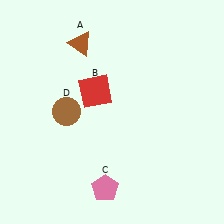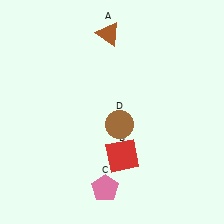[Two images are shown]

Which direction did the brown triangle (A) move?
The brown triangle (A) moved right.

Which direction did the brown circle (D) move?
The brown circle (D) moved right.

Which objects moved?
The objects that moved are: the brown triangle (A), the red square (B), the brown circle (D).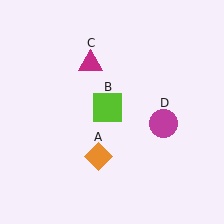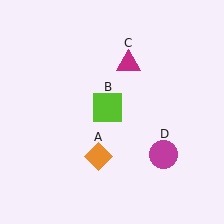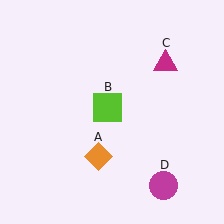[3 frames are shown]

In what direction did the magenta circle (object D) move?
The magenta circle (object D) moved down.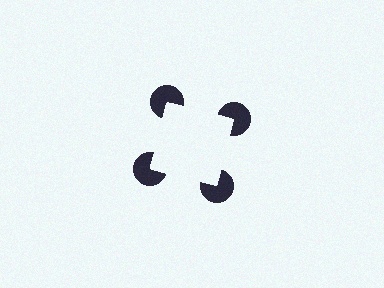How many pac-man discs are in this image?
There are 4 — one at each vertex of the illusory square.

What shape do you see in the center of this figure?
An illusory square — its edges are inferred from the aligned wedge cuts in the pac-man discs, not physically drawn.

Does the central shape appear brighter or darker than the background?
It typically appears slightly brighter than the background, even though no actual brightness change is drawn.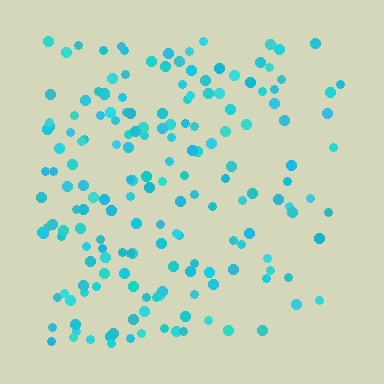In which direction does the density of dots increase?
From right to left, with the left side densest.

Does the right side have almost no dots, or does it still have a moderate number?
Still a moderate number, just noticeably fewer than the left.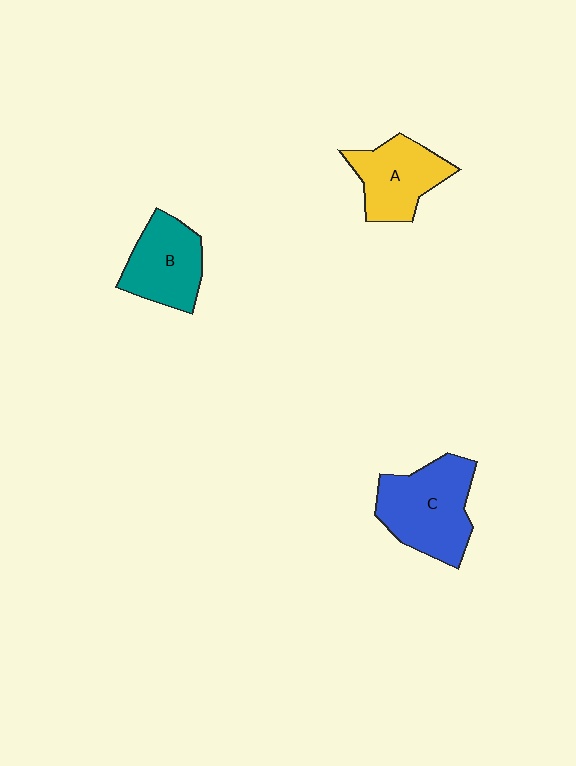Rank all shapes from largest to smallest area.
From largest to smallest: C (blue), A (yellow), B (teal).